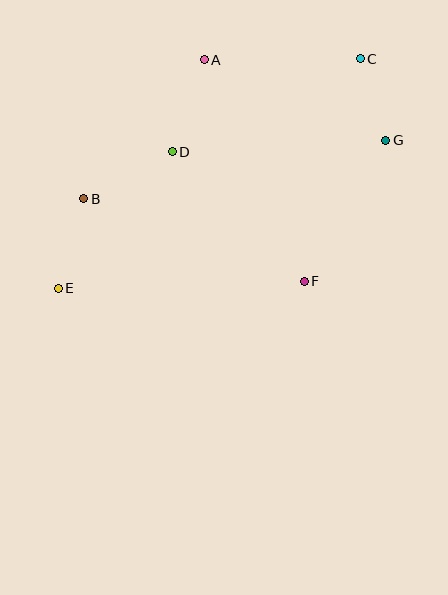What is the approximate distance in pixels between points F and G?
The distance between F and G is approximately 163 pixels.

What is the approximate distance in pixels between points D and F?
The distance between D and F is approximately 185 pixels.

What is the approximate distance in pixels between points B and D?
The distance between B and D is approximately 100 pixels.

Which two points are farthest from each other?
Points C and E are farthest from each other.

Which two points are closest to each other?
Points C and G are closest to each other.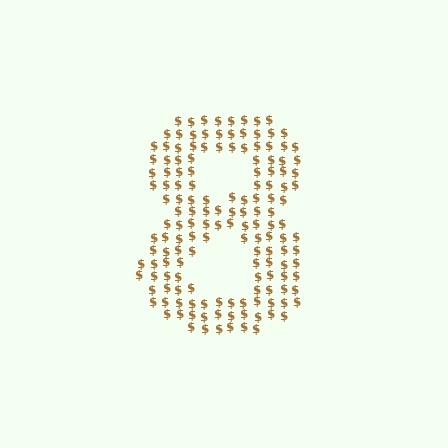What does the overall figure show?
The overall figure shows the digit 8.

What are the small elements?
The small elements are dollar signs.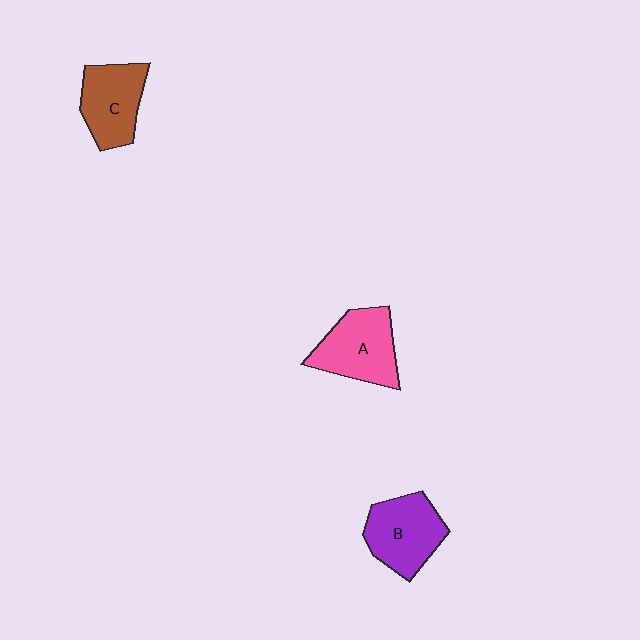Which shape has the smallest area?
Shape C (brown).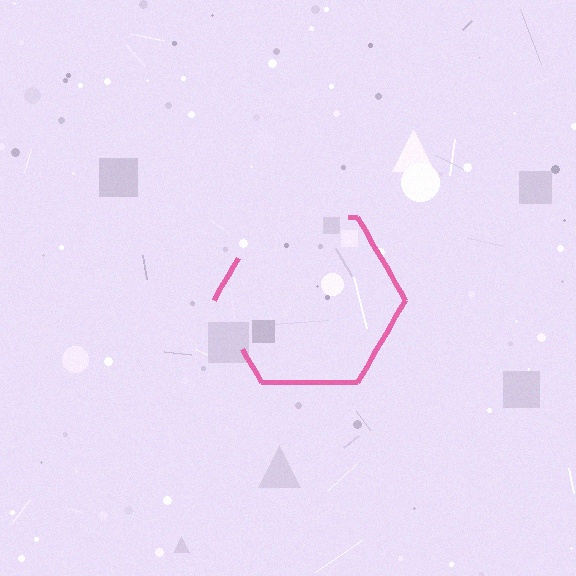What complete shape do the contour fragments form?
The contour fragments form a hexagon.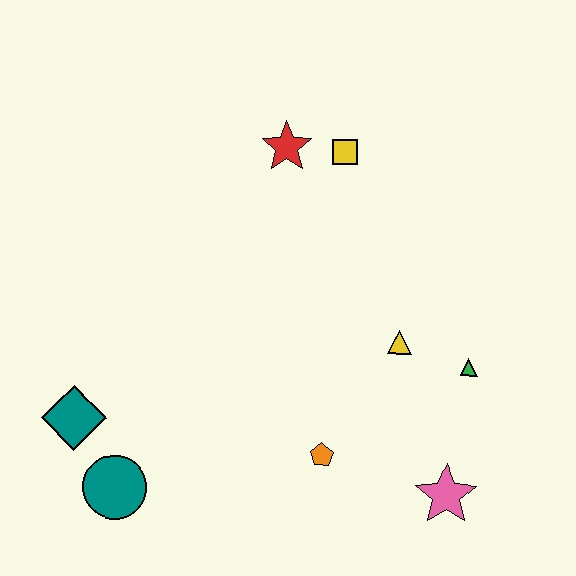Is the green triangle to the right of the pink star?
Yes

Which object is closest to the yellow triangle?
The green triangle is closest to the yellow triangle.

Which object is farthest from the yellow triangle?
The teal diamond is farthest from the yellow triangle.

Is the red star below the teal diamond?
No